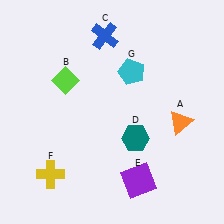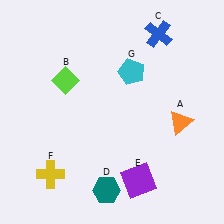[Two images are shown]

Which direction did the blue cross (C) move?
The blue cross (C) moved right.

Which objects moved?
The objects that moved are: the blue cross (C), the teal hexagon (D).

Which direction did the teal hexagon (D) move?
The teal hexagon (D) moved down.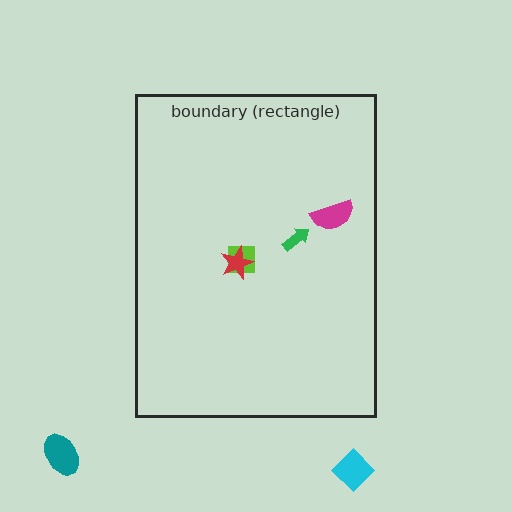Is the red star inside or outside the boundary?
Inside.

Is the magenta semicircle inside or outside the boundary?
Inside.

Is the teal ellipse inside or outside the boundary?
Outside.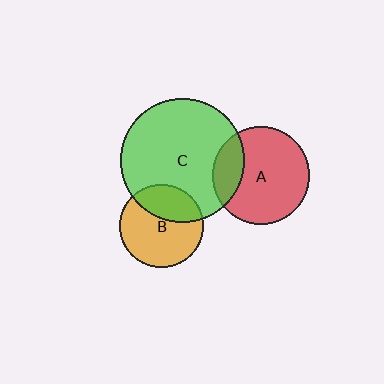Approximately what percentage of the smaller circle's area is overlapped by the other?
Approximately 20%.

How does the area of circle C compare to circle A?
Approximately 1.6 times.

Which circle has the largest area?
Circle C (green).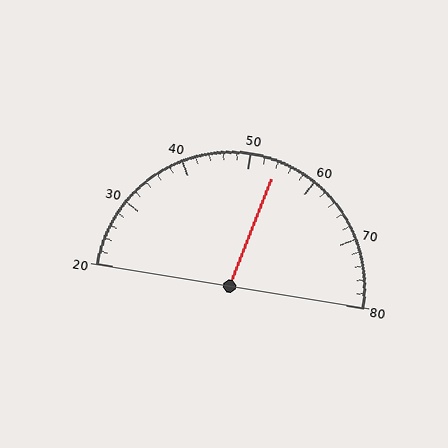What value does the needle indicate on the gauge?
The needle indicates approximately 54.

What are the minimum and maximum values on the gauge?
The gauge ranges from 20 to 80.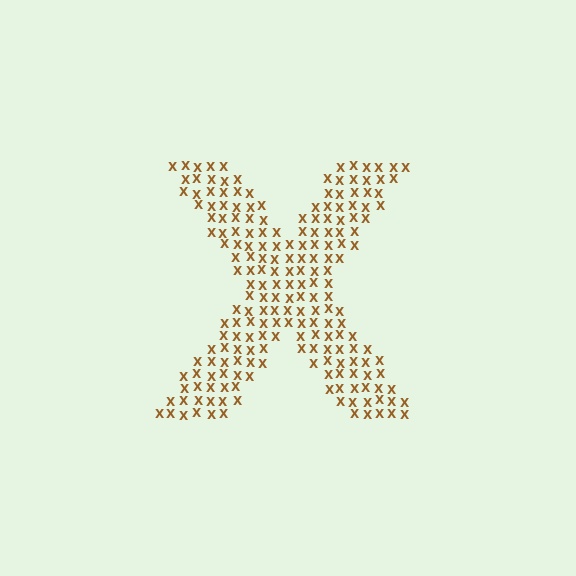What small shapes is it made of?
It is made of small letter X's.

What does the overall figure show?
The overall figure shows the letter X.